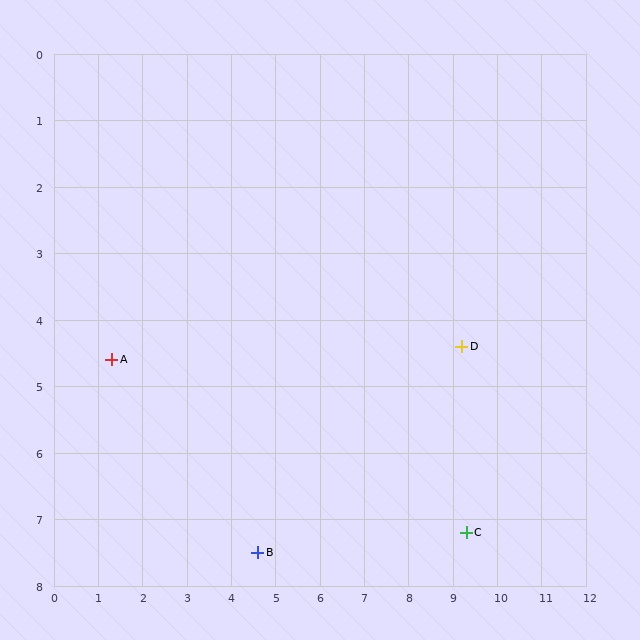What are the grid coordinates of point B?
Point B is at approximately (4.6, 7.5).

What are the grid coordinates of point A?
Point A is at approximately (1.3, 4.6).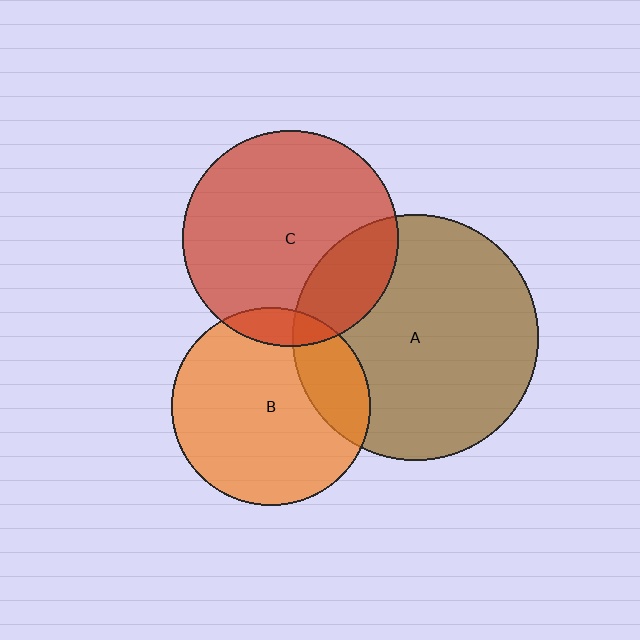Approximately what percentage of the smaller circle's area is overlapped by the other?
Approximately 20%.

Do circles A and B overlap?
Yes.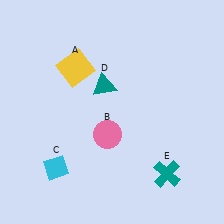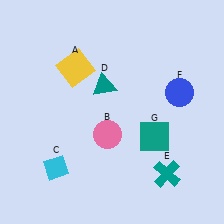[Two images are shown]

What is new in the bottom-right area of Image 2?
A teal square (G) was added in the bottom-right area of Image 2.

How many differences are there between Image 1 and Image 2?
There are 2 differences between the two images.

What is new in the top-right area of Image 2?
A blue circle (F) was added in the top-right area of Image 2.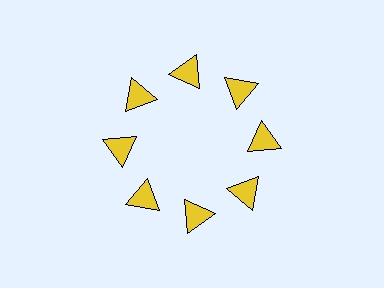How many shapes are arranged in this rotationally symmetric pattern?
There are 8 shapes, arranged in 8 groups of 1.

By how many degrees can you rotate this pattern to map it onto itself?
The pattern maps onto itself every 45 degrees of rotation.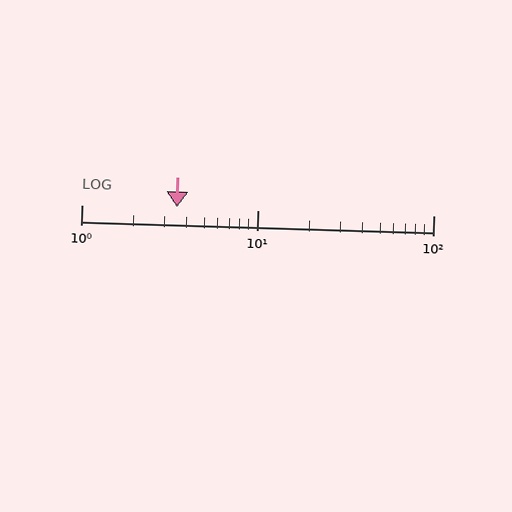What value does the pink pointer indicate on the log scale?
The pointer indicates approximately 3.5.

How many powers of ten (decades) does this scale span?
The scale spans 2 decades, from 1 to 100.